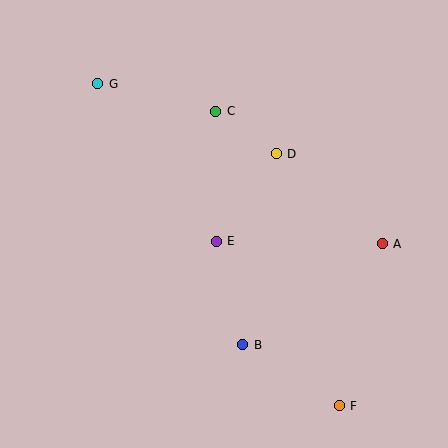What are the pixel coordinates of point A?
Point A is at (382, 244).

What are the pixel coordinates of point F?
Point F is at (339, 406).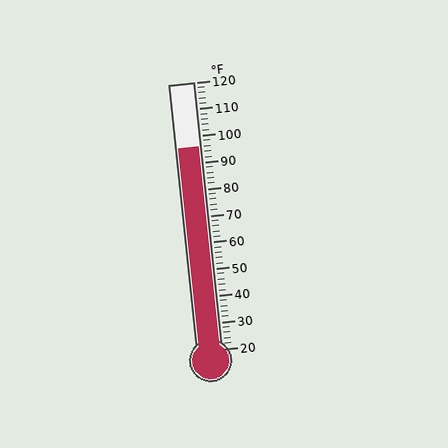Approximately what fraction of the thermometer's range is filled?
The thermometer is filled to approximately 75% of its range.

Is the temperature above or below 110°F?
The temperature is below 110°F.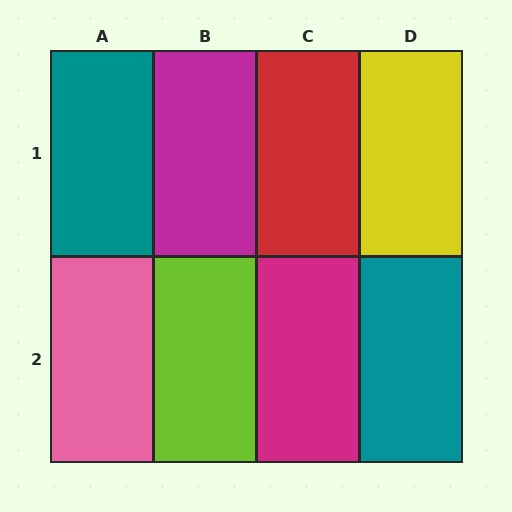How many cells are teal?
2 cells are teal.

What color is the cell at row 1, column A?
Teal.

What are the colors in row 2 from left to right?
Pink, lime, magenta, teal.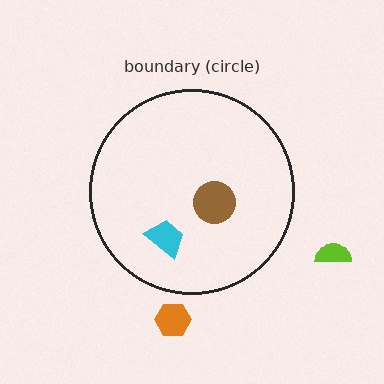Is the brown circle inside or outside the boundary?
Inside.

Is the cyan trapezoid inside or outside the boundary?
Inside.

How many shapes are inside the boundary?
2 inside, 2 outside.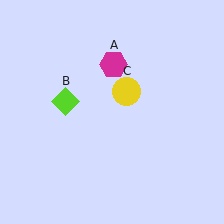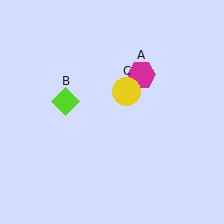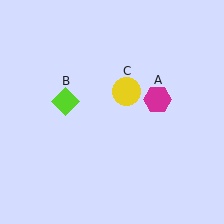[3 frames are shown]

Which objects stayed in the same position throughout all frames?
Lime diamond (object B) and yellow circle (object C) remained stationary.